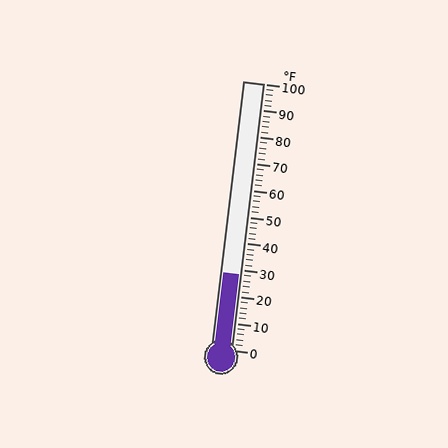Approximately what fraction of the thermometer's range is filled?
The thermometer is filled to approximately 30% of its range.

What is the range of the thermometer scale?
The thermometer scale ranges from 0°F to 100°F.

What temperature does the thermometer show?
The thermometer shows approximately 28°F.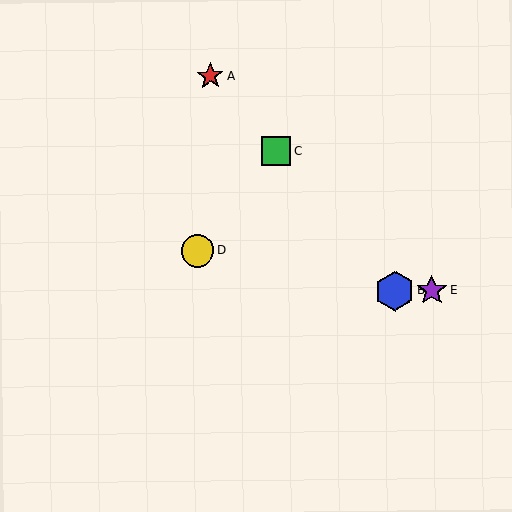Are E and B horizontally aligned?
Yes, both are at y≈291.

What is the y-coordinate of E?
Object E is at y≈291.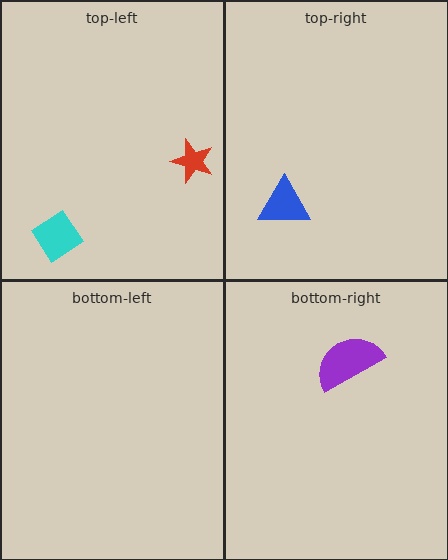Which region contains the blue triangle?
The top-right region.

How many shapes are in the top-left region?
2.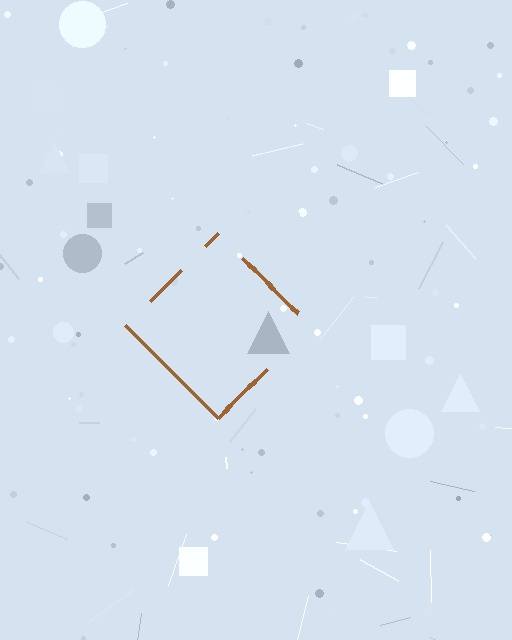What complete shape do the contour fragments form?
The contour fragments form a diamond.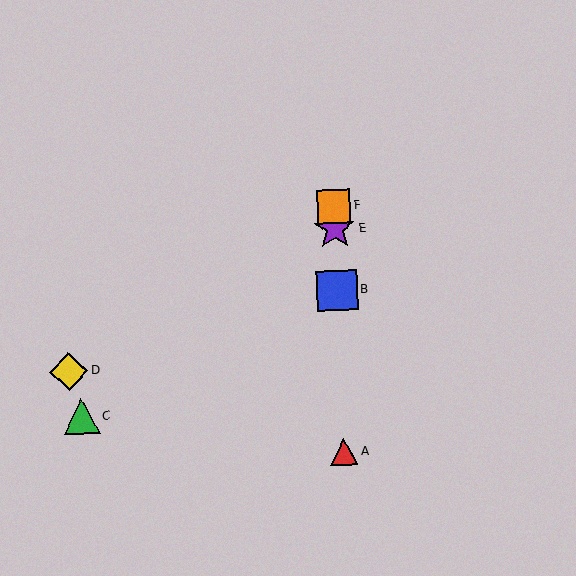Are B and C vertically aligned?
No, B is at x≈337 and C is at x≈81.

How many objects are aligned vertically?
4 objects (A, B, E, F) are aligned vertically.